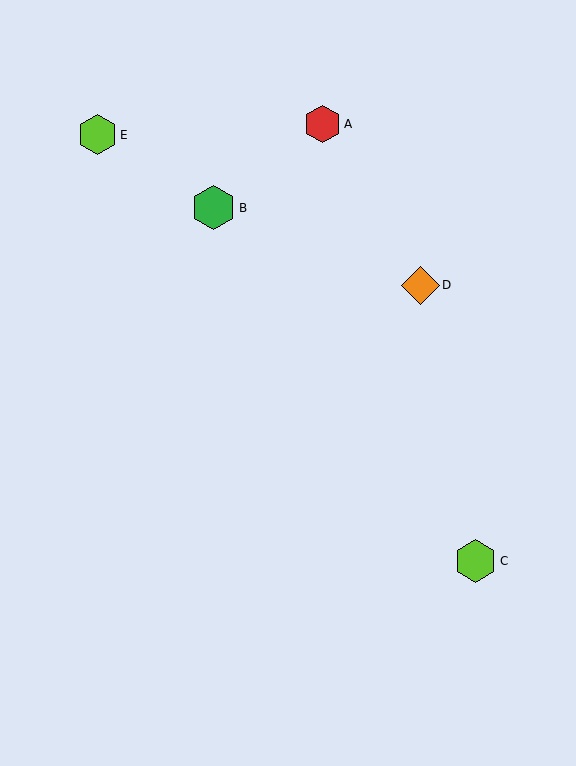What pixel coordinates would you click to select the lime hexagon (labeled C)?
Click at (476, 561) to select the lime hexagon C.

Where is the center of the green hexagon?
The center of the green hexagon is at (214, 208).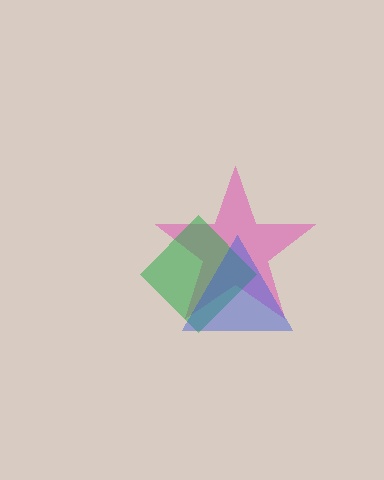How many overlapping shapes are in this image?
There are 3 overlapping shapes in the image.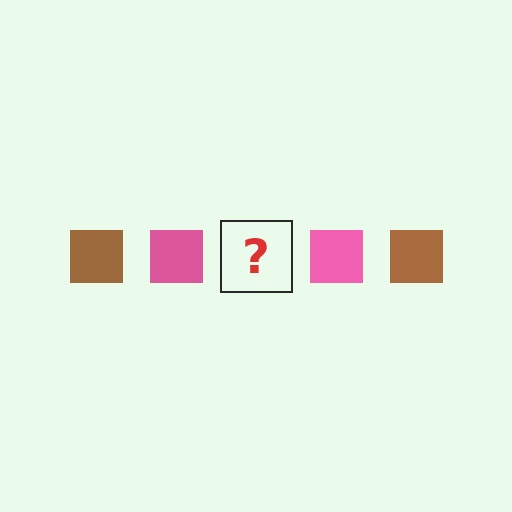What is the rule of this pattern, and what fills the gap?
The rule is that the pattern cycles through brown, pink squares. The gap should be filled with a brown square.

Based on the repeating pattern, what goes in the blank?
The blank should be a brown square.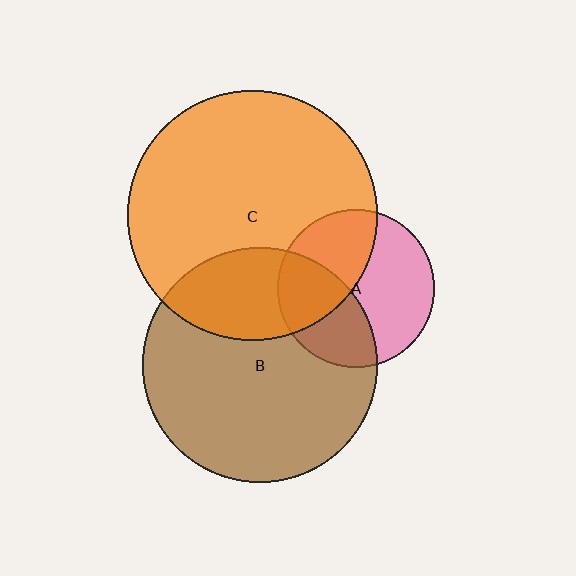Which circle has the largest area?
Circle C (orange).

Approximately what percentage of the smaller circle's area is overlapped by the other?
Approximately 40%.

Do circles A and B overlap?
Yes.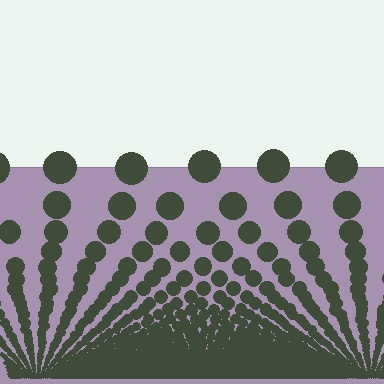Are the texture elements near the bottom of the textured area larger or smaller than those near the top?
Smaller. The gradient is inverted — elements near the bottom are smaller and denser.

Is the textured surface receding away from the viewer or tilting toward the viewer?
The surface appears to tilt toward the viewer. Texture elements get larger and sparser toward the top.